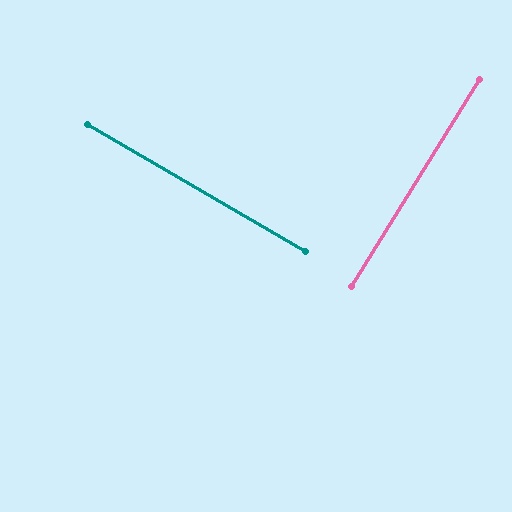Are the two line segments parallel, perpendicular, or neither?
Perpendicular — they meet at approximately 89°.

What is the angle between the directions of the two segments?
Approximately 89 degrees.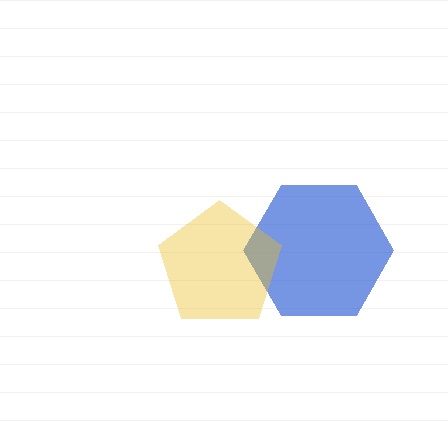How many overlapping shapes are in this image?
There are 2 overlapping shapes in the image.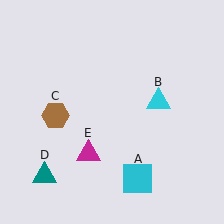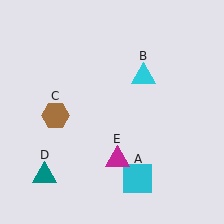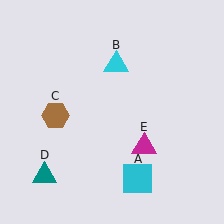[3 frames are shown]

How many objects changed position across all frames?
2 objects changed position: cyan triangle (object B), magenta triangle (object E).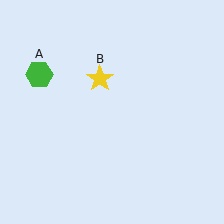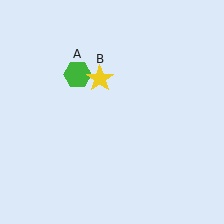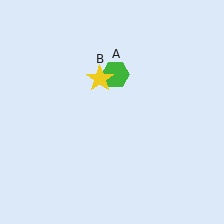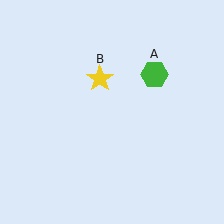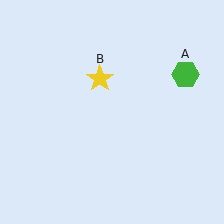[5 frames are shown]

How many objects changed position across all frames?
1 object changed position: green hexagon (object A).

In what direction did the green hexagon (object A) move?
The green hexagon (object A) moved right.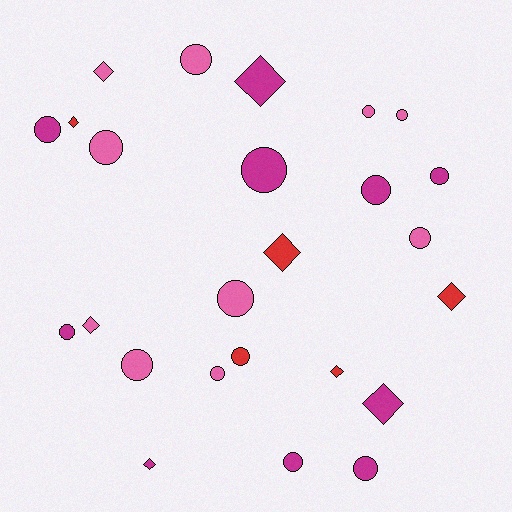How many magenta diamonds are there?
There are 3 magenta diamonds.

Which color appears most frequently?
Pink, with 10 objects.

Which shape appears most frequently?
Circle, with 16 objects.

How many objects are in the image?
There are 25 objects.